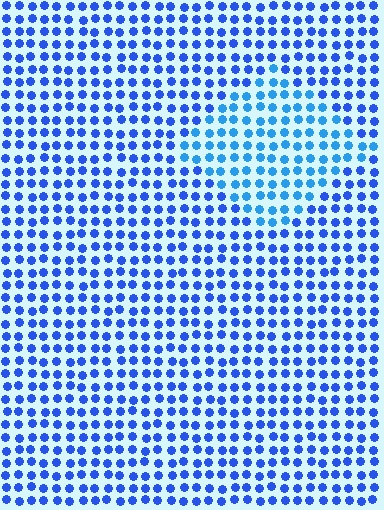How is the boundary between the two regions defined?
The boundary is defined purely by a slight shift in hue (about 23 degrees). Spacing, size, and orientation are identical on both sides.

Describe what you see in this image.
The image is filled with small blue elements in a uniform arrangement. A diamond-shaped region is visible where the elements are tinted to a slightly different hue, forming a subtle color boundary.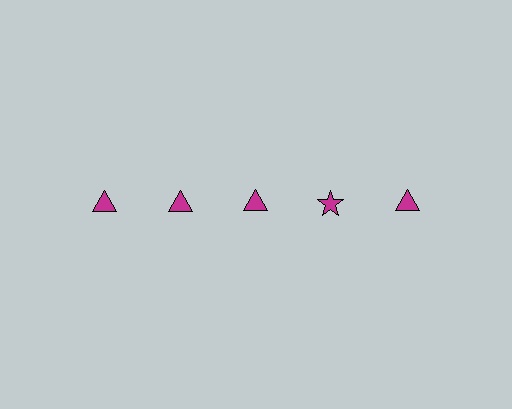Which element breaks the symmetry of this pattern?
The magenta star in the top row, second from right column breaks the symmetry. All other shapes are magenta triangles.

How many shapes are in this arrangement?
There are 5 shapes arranged in a grid pattern.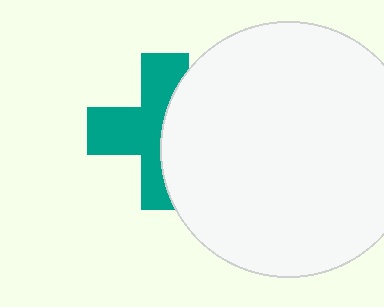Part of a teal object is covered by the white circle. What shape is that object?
It is a cross.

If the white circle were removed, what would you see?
You would see the complete teal cross.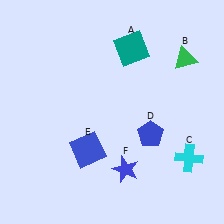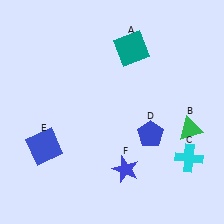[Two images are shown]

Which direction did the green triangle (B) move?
The green triangle (B) moved down.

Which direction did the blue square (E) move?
The blue square (E) moved left.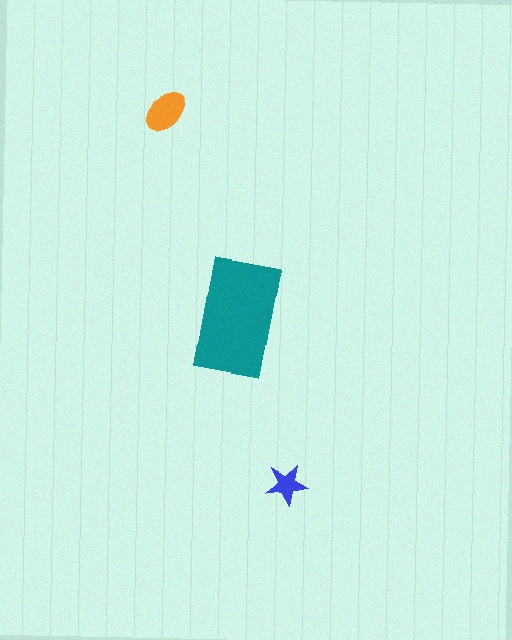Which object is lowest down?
The blue star is bottommost.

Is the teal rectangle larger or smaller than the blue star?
Larger.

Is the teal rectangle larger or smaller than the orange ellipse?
Larger.